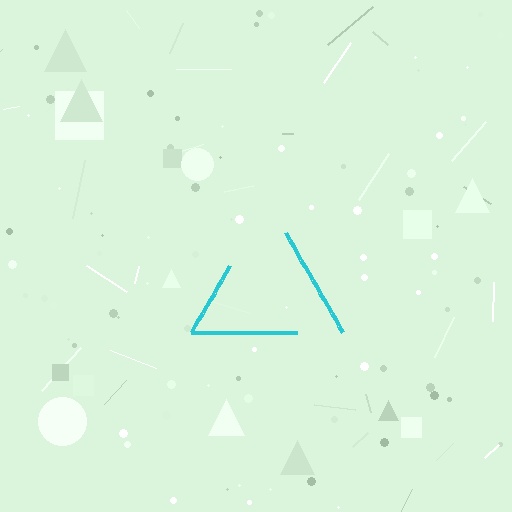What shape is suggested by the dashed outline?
The dashed outline suggests a triangle.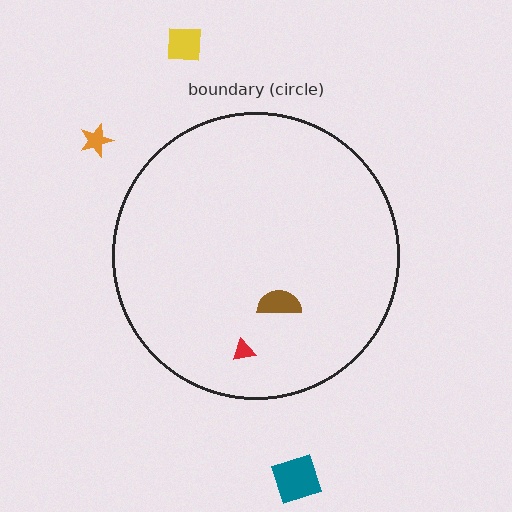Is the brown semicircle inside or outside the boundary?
Inside.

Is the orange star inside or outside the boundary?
Outside.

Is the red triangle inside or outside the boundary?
Inside.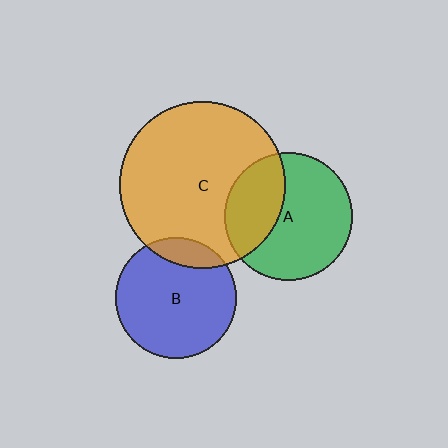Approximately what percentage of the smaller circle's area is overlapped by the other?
Approximately 35%.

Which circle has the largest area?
Circle C (orange).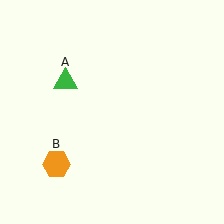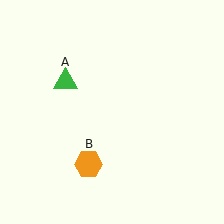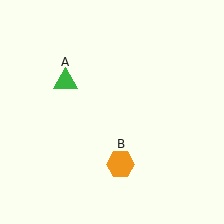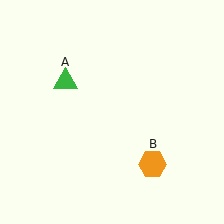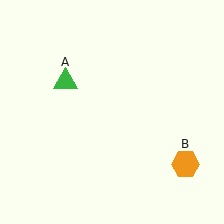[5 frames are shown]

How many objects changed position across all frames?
1 object changed position: orange hexagon (object B).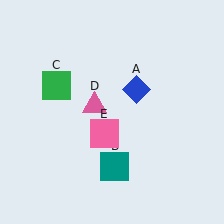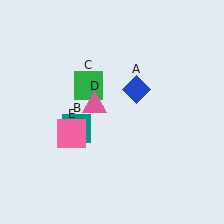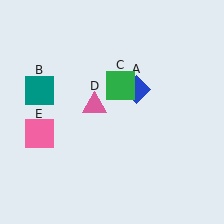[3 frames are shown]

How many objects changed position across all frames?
3 objects changed position: teal square (object B), green square (object C), pink square (object E).